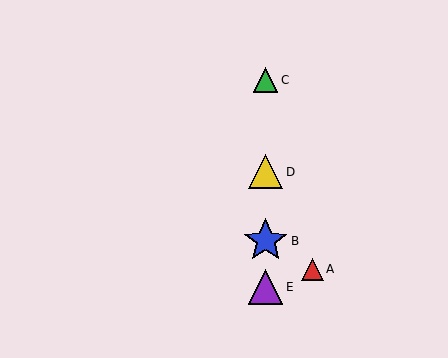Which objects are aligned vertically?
Objects B, C, D, E are aligned vertically.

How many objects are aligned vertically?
4 objects (B, C, D, E) are aligned vertically.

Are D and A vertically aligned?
No, D is at x≈266 and A is at x≈313.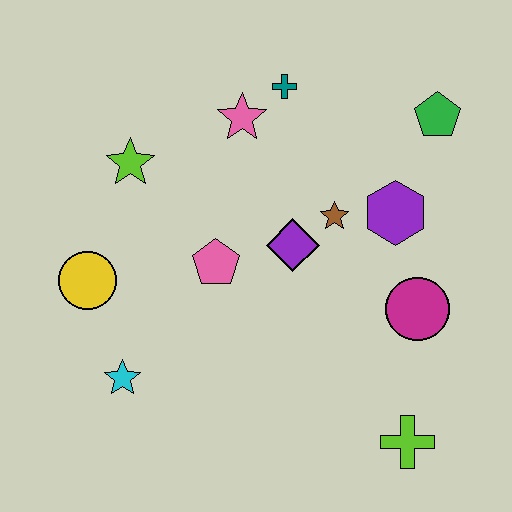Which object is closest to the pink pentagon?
The purple diamond is closest to the pink pentagon.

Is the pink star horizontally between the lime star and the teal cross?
Yes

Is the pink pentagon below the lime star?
Yes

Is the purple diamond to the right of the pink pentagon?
Yes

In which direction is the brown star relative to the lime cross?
The brown star is above the lime cross.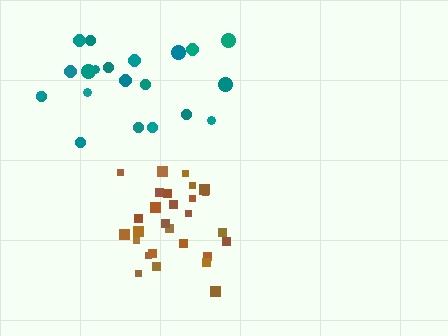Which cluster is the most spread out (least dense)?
Teal.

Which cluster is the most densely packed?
Brown.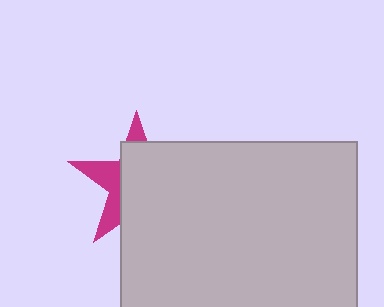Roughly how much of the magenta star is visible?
A small part of it is visible (roughly 32%).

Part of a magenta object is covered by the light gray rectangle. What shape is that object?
It is a star.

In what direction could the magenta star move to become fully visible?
The magenta star could move left. That would shift it out from behind the light gray rectangle entirely.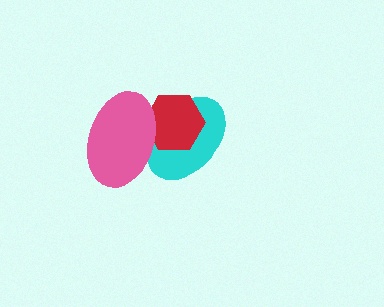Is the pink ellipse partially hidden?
No, no other shape covers it.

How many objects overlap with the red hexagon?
2 objects overlap with the red hexagon.